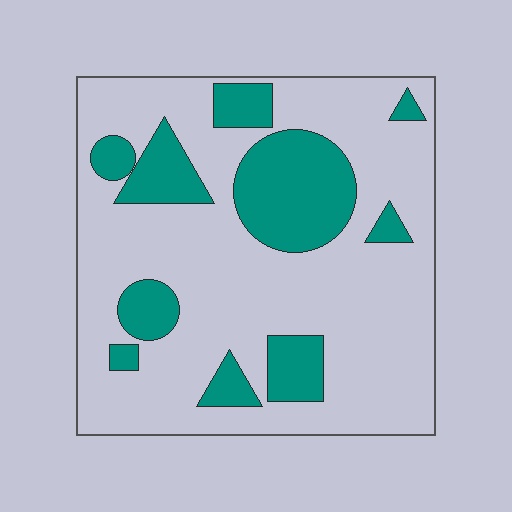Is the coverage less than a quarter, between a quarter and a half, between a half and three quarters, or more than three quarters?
Less than a quarter.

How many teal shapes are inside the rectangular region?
10.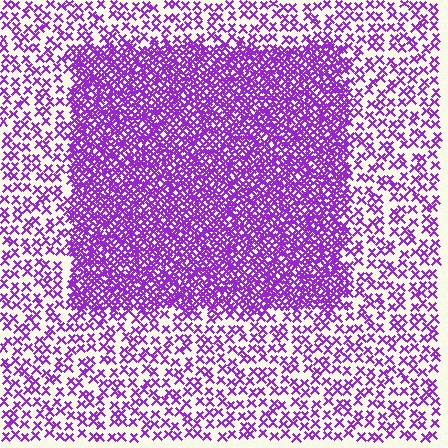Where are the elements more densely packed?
The elements are more densely packed inside the rectangle boundary.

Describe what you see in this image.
The image contains small purple elements arranged at two different densities. A rectangle-shaped region is visible where the elements are more densely packed than the surrounding area.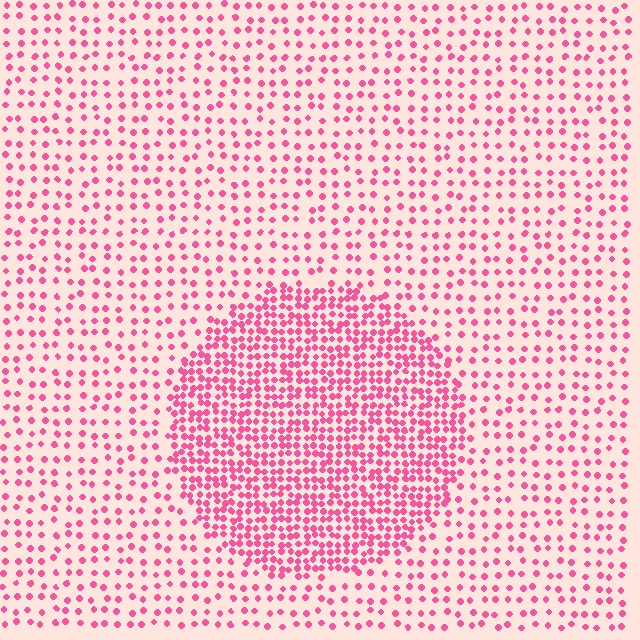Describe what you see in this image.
The image contains small pink elements arranged at two different densities. A circle-shaped region is visible where the elements are more densely packed than the surrounding area.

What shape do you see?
I see a circle.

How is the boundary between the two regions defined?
The boundary is defined by a change in element density (approximately 2.4x ratio). All elements are the same color, size, and shape.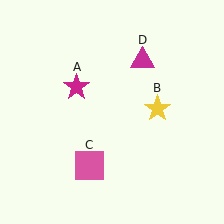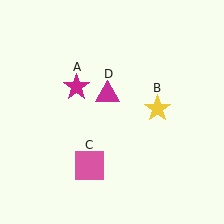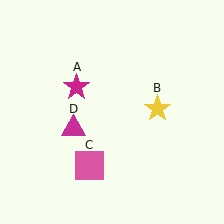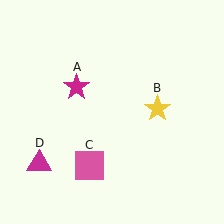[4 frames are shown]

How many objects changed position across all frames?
1 object changed position: magenta triangle (object D).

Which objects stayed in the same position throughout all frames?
Magenta star (object A) and yellow star (object B) and pink square (object C) remained stationary.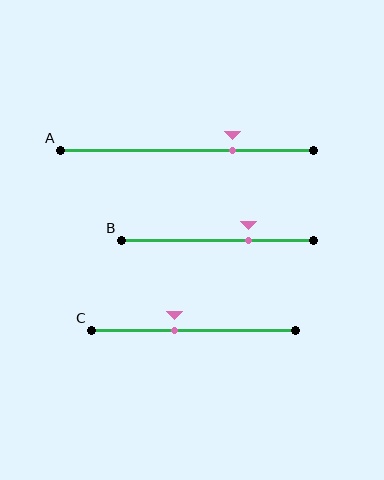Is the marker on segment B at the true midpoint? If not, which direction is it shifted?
No, the marker on segment B is shifted to the right by about 16% of the segment length.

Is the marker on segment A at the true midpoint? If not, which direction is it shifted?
No, the marker on segment A is shifted to the right by about 18% of the segment length.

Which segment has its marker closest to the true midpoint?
Segment C has its marker closest to the true midpoint.